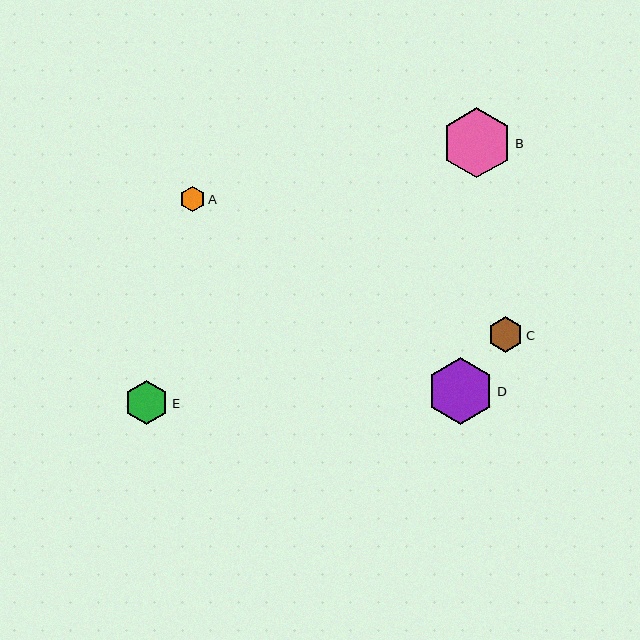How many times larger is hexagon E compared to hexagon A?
Hexagon E is approximately 1.8 times the size of hexagon A.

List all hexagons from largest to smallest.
From largest to smallest: B, D, E, C, A.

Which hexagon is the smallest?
Hexagon A is the smallest with a size of approximately 25 pixels.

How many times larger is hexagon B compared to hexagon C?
Hexagon B is approximately 2.0 times the size of hexagon C.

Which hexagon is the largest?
Hexagon B is the largest with a size of approximately 70 pixels.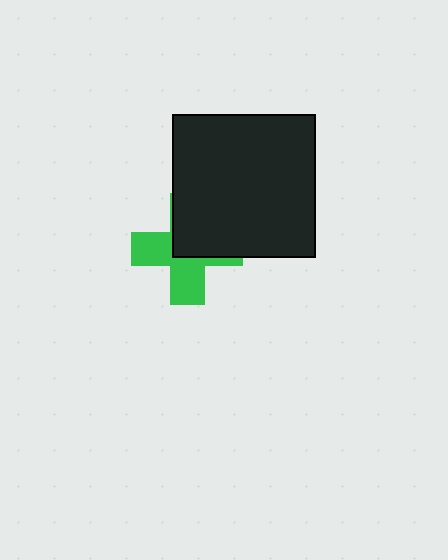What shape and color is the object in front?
The object in front is a black square.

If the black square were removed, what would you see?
You would see the complete green cross.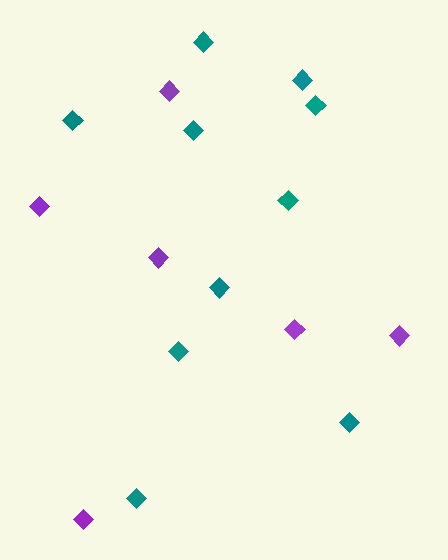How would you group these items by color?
There are 2 groups: one group of purple diamonds (6) and one group of teal diamonds (10).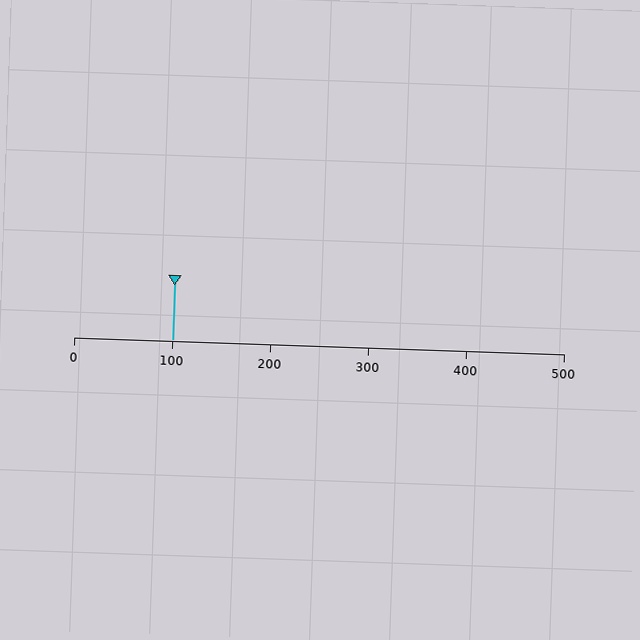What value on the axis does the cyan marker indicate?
The marker indicates approximately 100.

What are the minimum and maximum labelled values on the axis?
The axis runs from 0 to 500.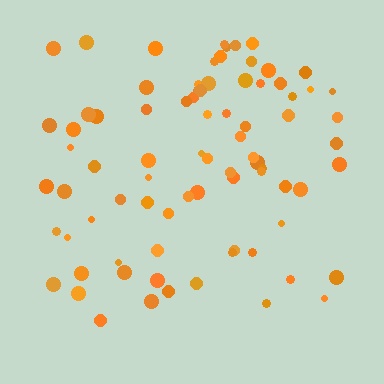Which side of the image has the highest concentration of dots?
The top.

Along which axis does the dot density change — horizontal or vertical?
Vertical.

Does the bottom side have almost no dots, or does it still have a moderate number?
Still a moderate number, just noticeably fewer than the top.